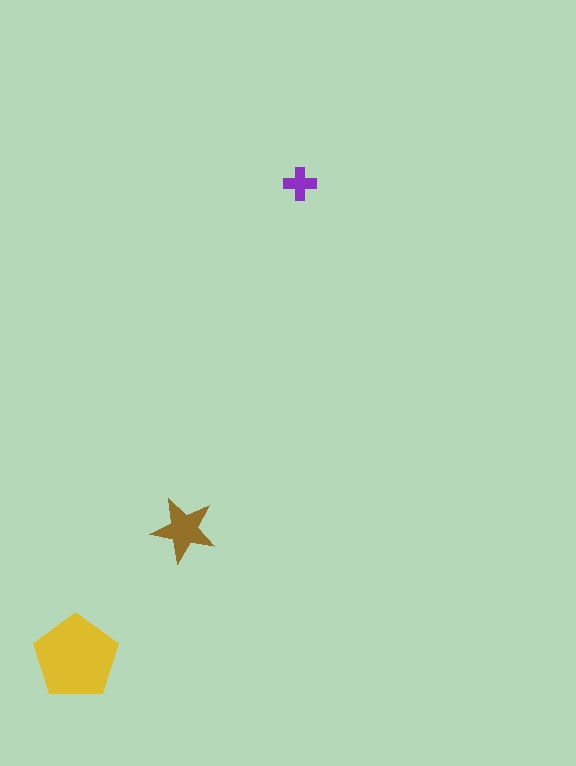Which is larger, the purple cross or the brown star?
The brown star.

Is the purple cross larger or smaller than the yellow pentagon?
Smaller.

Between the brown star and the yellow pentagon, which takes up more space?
The yellow pentagon.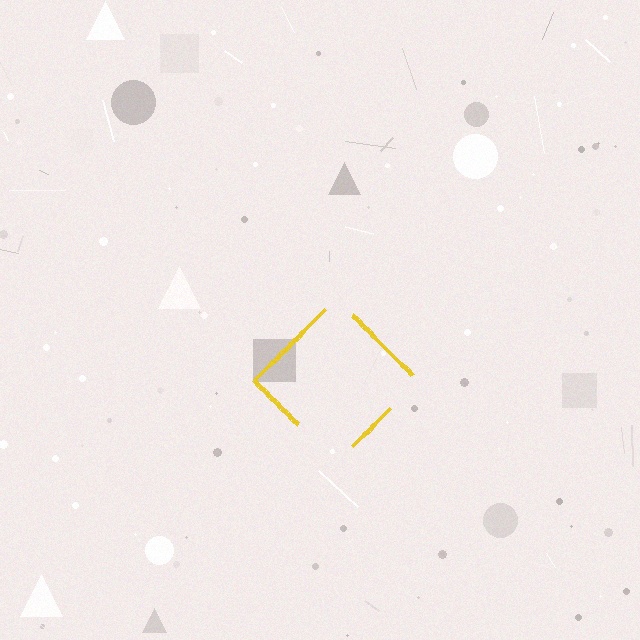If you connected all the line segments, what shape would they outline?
They would outline a diamond.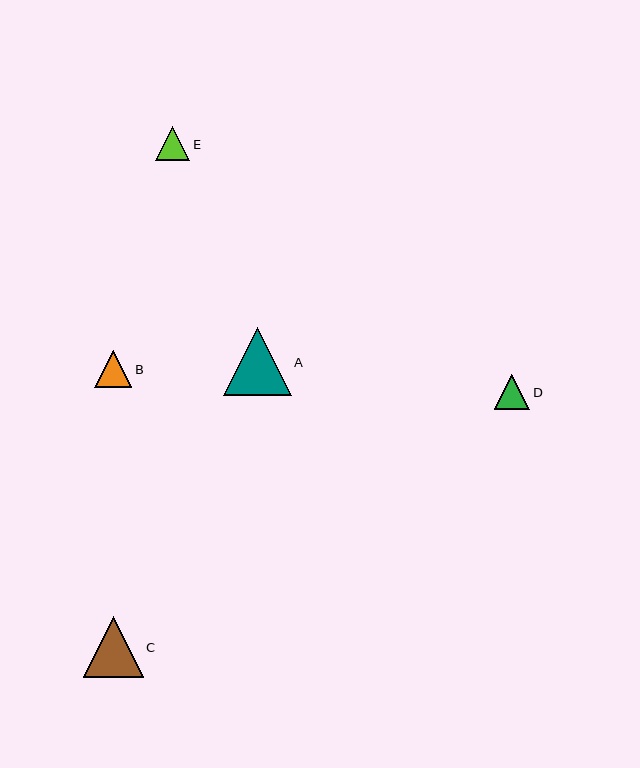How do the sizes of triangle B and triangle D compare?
Triangle B and triangle D are approximately the same size.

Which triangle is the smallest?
Triangle E is the smallest with a size of approximately 34 pixels.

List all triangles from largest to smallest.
From largest to smallest: A, C, B, D, E.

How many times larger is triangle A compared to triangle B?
Triangle A is approximately 1.8 times the size of triangle B.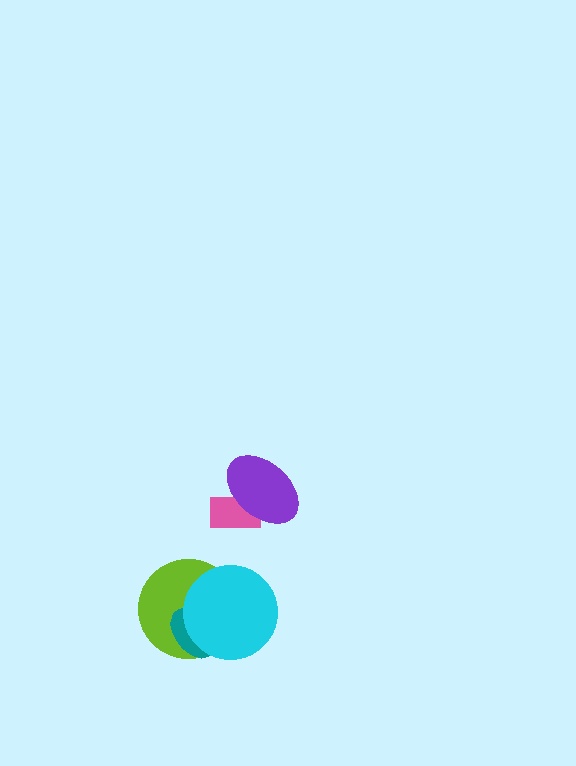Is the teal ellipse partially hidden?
Yes, it is partially covered by another shape.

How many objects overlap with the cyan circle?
2 objects overlap with the cyan circle.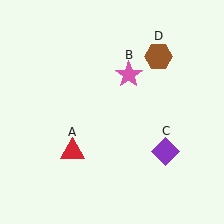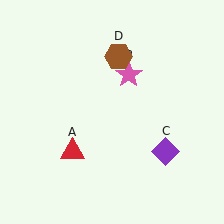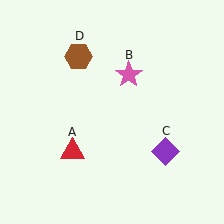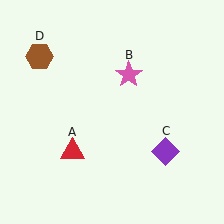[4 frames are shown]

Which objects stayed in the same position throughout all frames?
Red triangle (object A) and pink star (object B) and purple diamond (object C) remained stationary.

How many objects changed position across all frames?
1 object changed position: brown hexagon (object D).